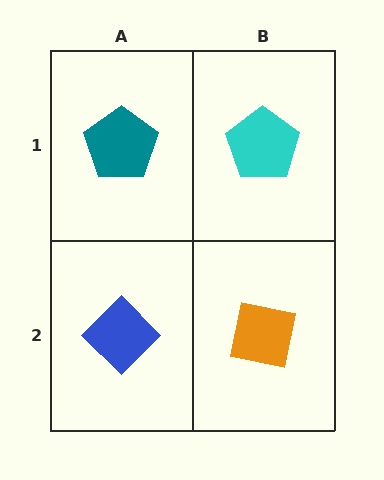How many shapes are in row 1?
2 shapes.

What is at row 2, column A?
A blue diamond.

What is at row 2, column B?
An orange square.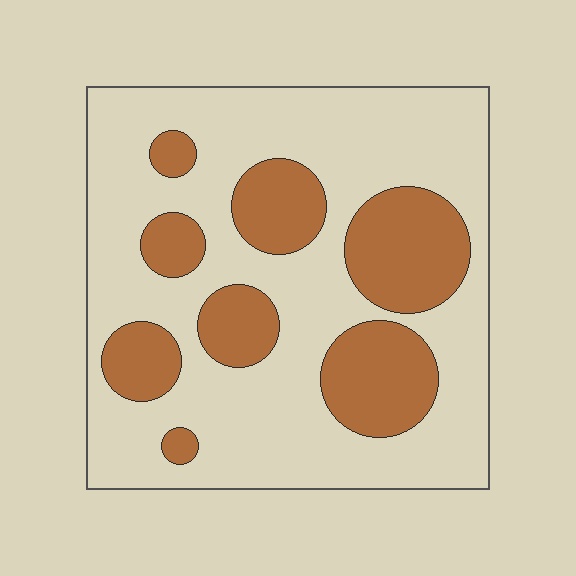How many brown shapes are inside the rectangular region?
8.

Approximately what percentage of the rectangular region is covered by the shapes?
Approximately 30%.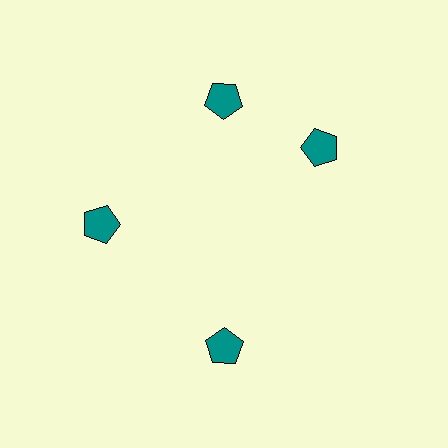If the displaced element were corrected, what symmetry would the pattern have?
It would have 4-fold rotational symmetry — the pattern would map onto itself every 90 degrees.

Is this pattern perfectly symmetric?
No. The 4 teal pentagons are arranged in a ring, but one element near the 3 o'clock position is rotated out of alignment along the ring, breaking the 4-fold rotational symmetry.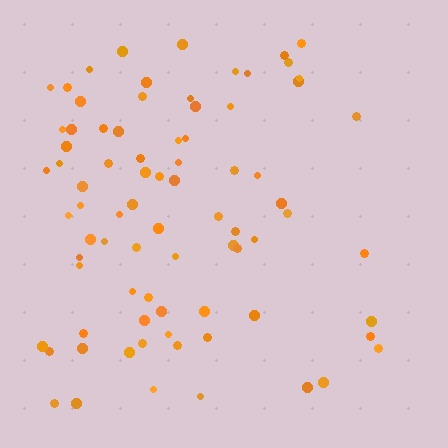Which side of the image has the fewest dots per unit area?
The right.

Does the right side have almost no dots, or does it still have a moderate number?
Still a moderate number, just noticeably fewer than the left.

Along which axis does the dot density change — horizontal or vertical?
Horizontal.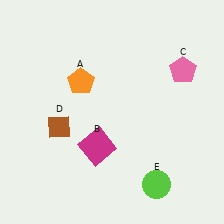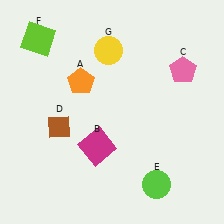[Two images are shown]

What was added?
A lime square (F), a yellow circle (G) were added in Image 2.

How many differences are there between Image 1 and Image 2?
There are 2 differences between the two images.